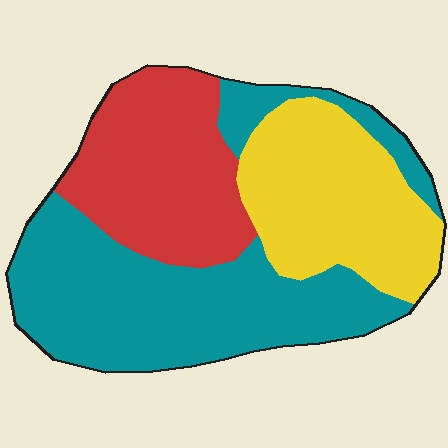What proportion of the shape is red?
Red takes up between a quarter and a half of the shape.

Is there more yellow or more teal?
Teal.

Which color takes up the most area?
Teal, at roughly 45%.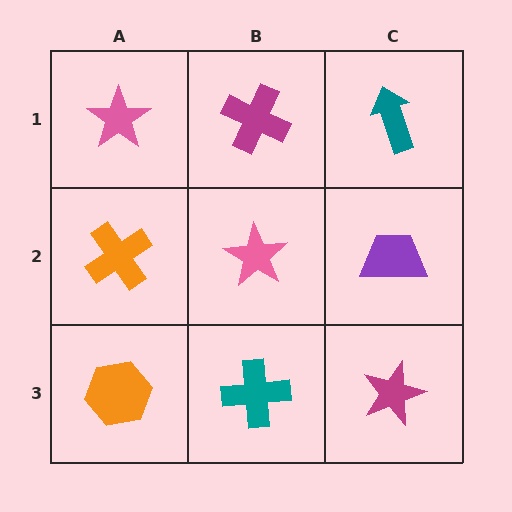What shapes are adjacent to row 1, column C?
A purple trapezoid (row 2, column C), a magenta cross (row 1, column B).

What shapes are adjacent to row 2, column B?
A magenta cross (row 1, column B), a teal cross (row 3, column B), an orange cross (row 2, column A), a purple trapezoid (row 2, column C).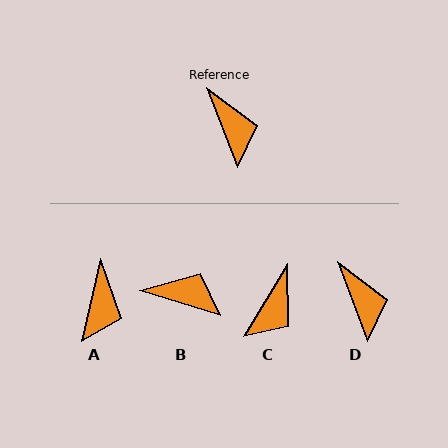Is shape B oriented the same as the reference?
No, it is off by about 52 degrees.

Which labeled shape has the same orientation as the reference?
D.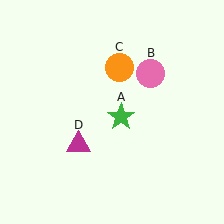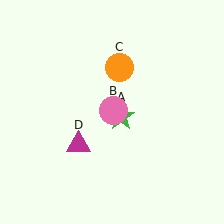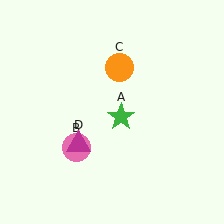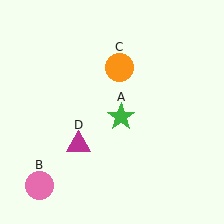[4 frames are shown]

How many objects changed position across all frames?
1 object changed position: pink circle (object B).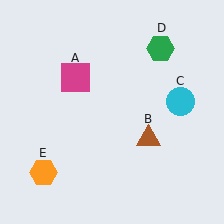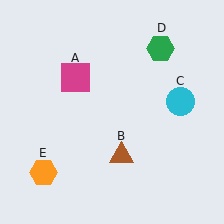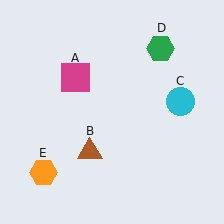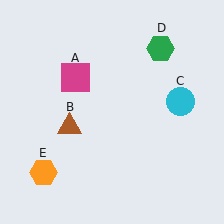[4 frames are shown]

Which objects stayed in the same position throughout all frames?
Magenta square (object A) and cyan circle (object C) and green hexagon (object D) and orange hexagon (object E) remained stationary.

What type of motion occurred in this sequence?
The brown triangle (object B) rotated clockwise around the center of the scene.